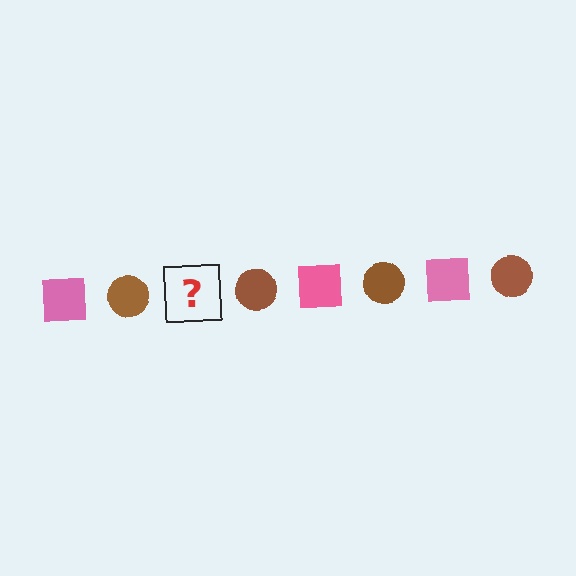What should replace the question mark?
The question mark should be replaced with a pink square.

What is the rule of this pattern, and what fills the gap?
The rule is that the pattern alternates between pink square and brown circle. The gap should be filled with a pink square.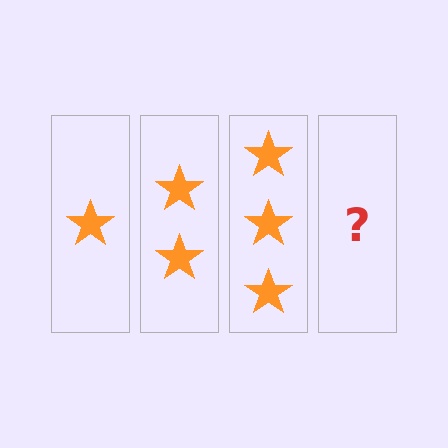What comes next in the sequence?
The next element should be 4 stars.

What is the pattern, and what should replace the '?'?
The pattern is that each step adds one more star. The '?' should be 4 stars.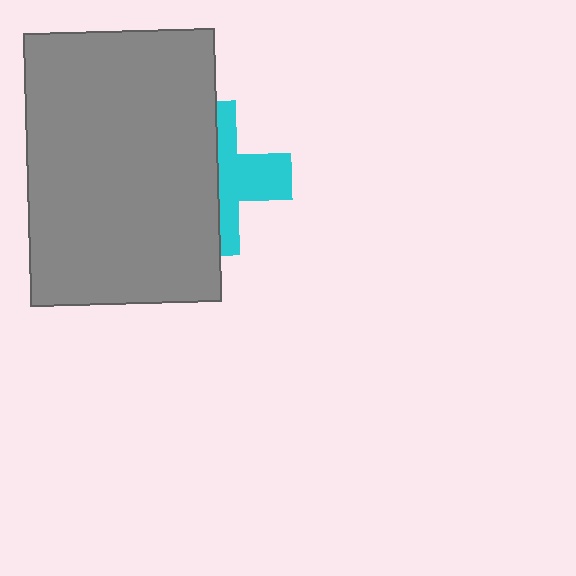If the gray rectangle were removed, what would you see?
You would see the complete cyan cross.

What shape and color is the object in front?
The object in front is a gray rectangle.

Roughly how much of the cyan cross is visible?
About half of it is visible (roughly 45%).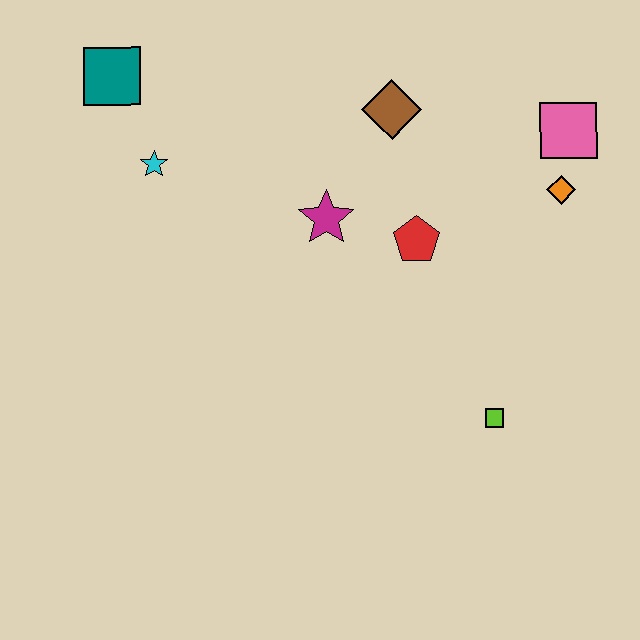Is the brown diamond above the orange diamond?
Yes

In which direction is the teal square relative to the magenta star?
The teal square is to the left of the magenta star.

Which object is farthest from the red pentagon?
The teal square is farthest from the red pentagon.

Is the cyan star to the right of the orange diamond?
No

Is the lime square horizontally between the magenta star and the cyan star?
No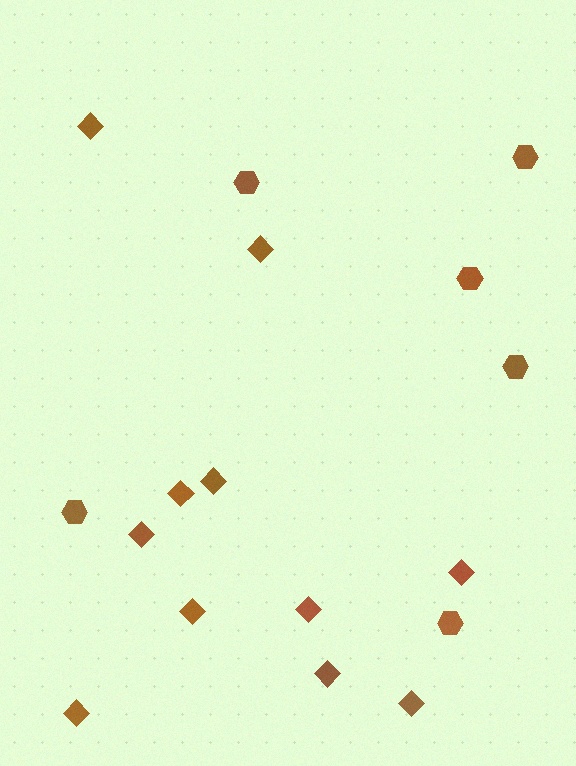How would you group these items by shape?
There are 2 groups: one group of hexagons (6) and one group of diamonds (11).